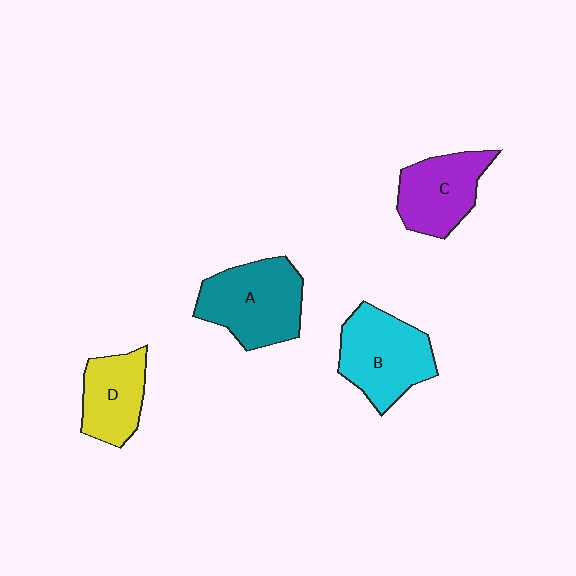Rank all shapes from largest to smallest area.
From largest to smallest: A (teal), B (cyan), C (purple), D (yellow).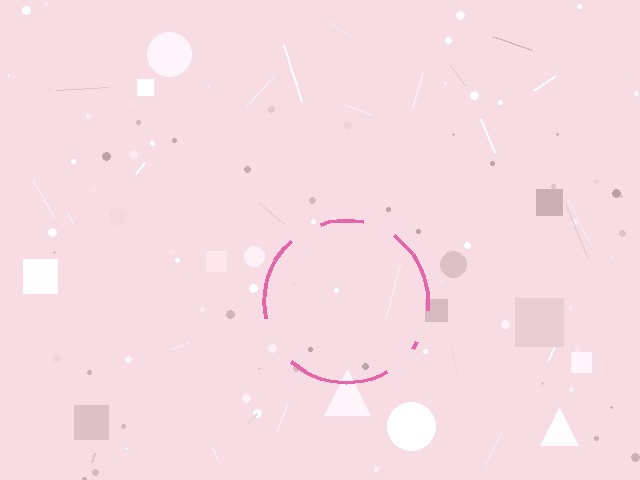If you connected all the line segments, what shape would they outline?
They would outline a circle.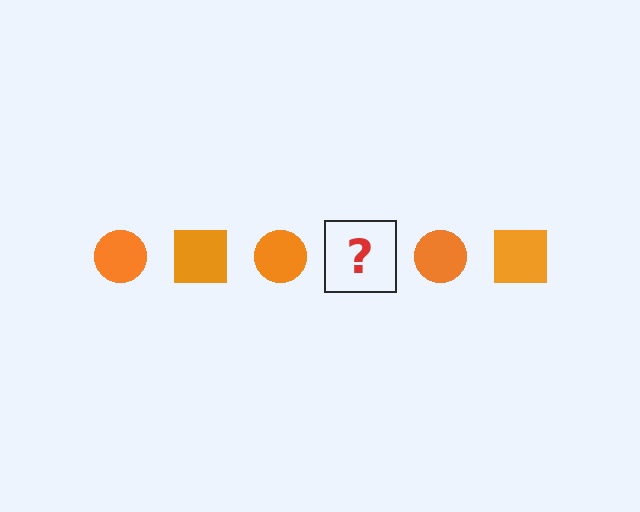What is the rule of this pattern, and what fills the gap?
The rule is that the pattern cycles through circle, square shapes in orange. The gap should be filled with an orange square.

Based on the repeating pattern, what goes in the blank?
The blank should be an orange square.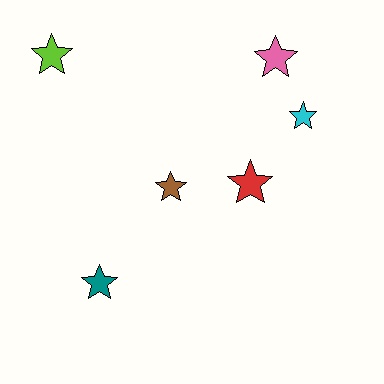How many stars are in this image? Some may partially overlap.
There are 6 stars.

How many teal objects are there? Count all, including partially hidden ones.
There is 1 teal object.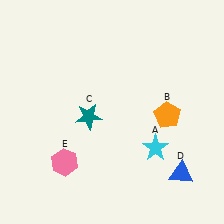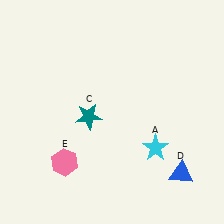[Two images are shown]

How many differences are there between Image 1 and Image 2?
There is 1 difference between the two images.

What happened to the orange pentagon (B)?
The orange pentagon (B) was removed in Image 2. It was in the bottom-right area of Image 1.